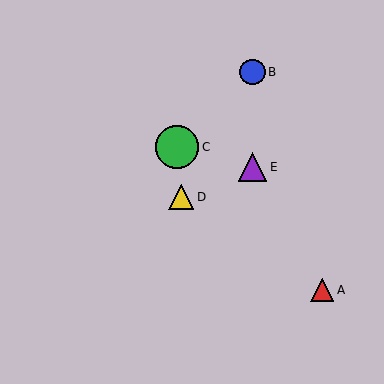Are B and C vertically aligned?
No, B is at x≈253 and C is at x≈177.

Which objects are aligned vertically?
Objects B, E are aligned vertically.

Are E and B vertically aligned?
Yes, both are at x≈253.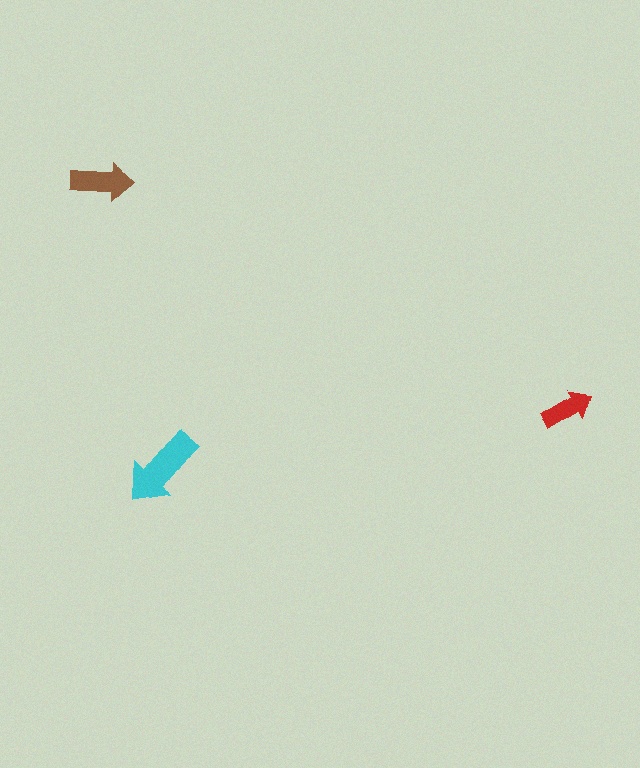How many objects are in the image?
There are 3 objects in the image.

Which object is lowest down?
The cyan arrow is bottommost.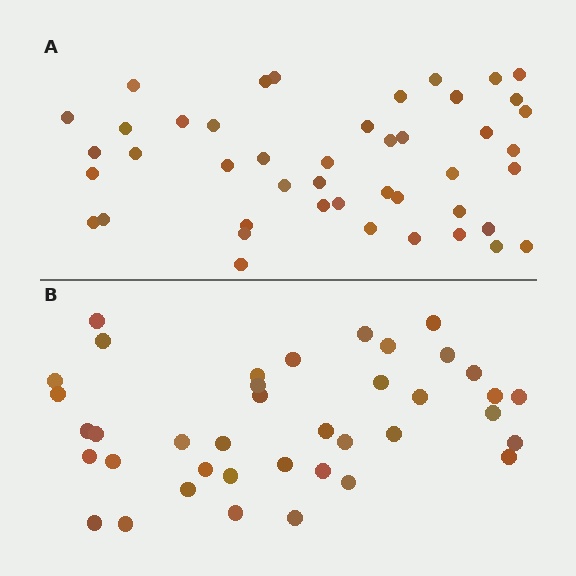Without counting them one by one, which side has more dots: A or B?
Region A (the top region) has more dots.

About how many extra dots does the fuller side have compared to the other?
Region A has about 6 more dots than region B.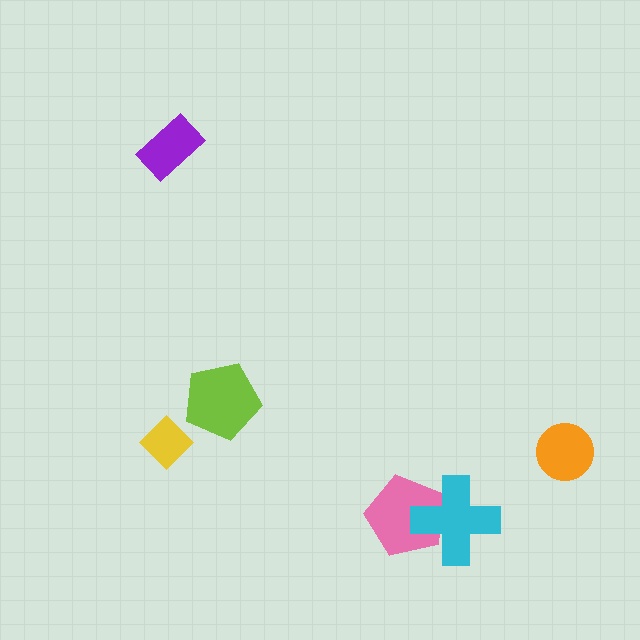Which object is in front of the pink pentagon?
The cyan cross is in front of the pink pentagon.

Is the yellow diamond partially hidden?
No, no other shape covers it.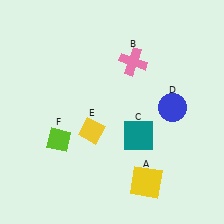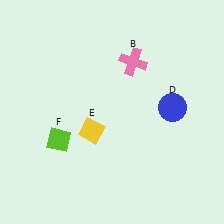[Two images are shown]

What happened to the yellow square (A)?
The yellow square (A) was removed in Image 2. It was in the bottom-right area of Image 1.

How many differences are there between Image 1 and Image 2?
There are 2 differences between the two images.